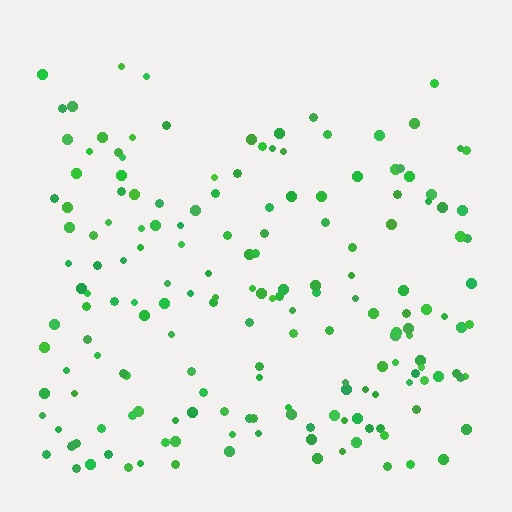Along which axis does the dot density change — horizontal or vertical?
Vertical.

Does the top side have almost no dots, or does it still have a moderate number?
Still a moderate number, just noticeably fewer than the bottom.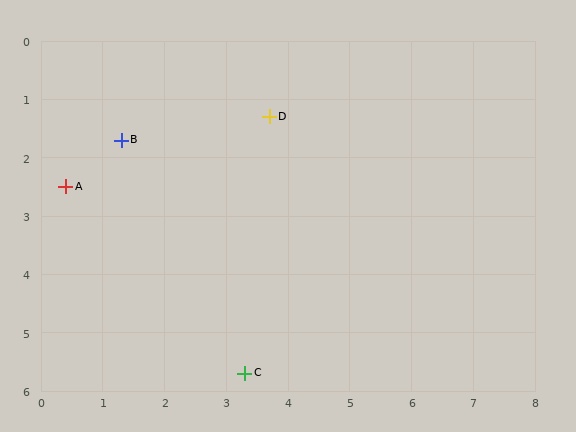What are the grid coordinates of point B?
Point B is at approximately (1.3, 1.7).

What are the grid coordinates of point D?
Point D is at approximately (3.7, 1.3).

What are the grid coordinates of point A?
Point A is at approximately (0.4, 2.5).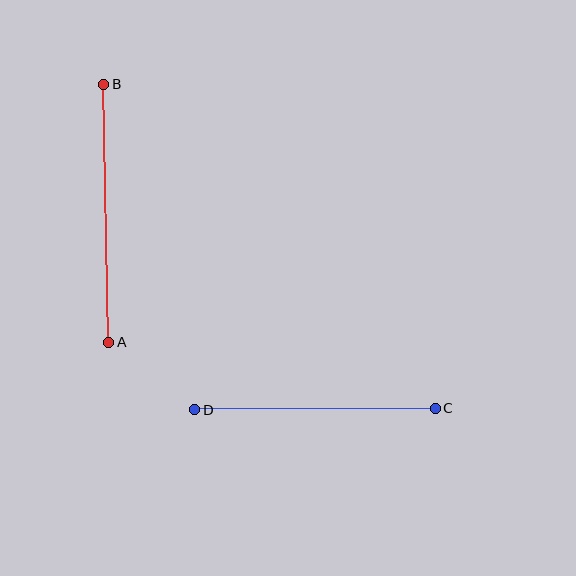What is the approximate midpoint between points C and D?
The midpoint is at approximately (315, 409) pixels.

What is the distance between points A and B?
The distance is approximately 258 pixels.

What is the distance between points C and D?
The distance is approximately 241 pixels.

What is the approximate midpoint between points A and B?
The midpoint is at approximately (106, 213) pixels.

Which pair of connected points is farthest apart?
Points A and B are farthest apart.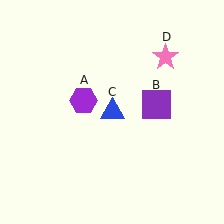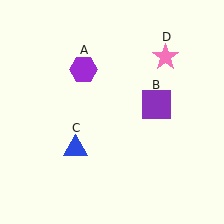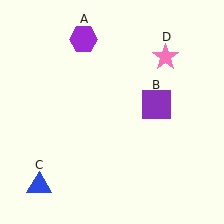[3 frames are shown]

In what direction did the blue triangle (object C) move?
The blue triangle (object C) moved down and to the left.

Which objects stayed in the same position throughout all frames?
Purple square (object B) and pink star (object D) remained stationary.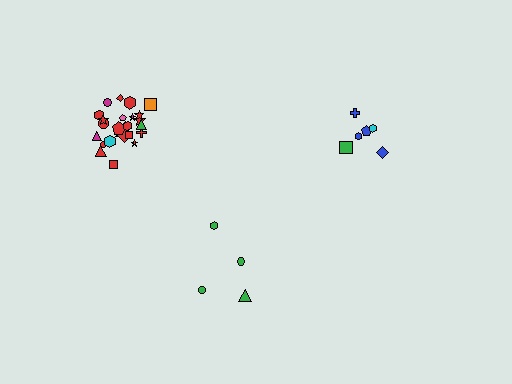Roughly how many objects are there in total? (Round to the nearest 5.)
Roughly 35 objects in total.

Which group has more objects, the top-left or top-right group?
The top-left group.